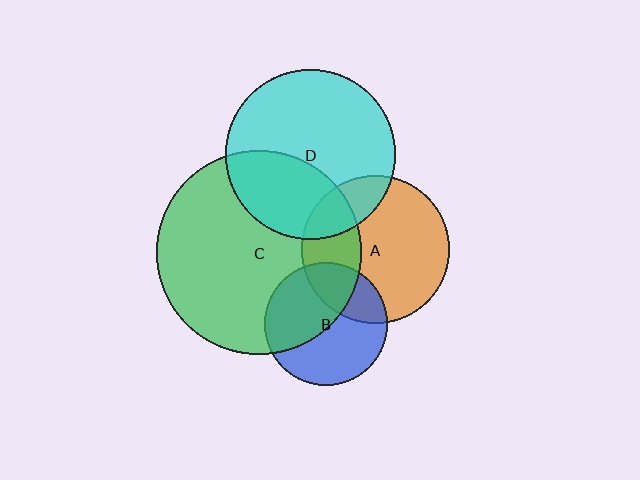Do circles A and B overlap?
Yes.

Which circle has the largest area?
Circle C (green).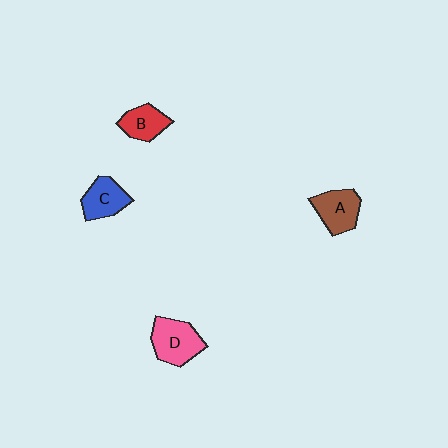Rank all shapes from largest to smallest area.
From largest to smallest: D (pink), A (brown), C (blue), B (red).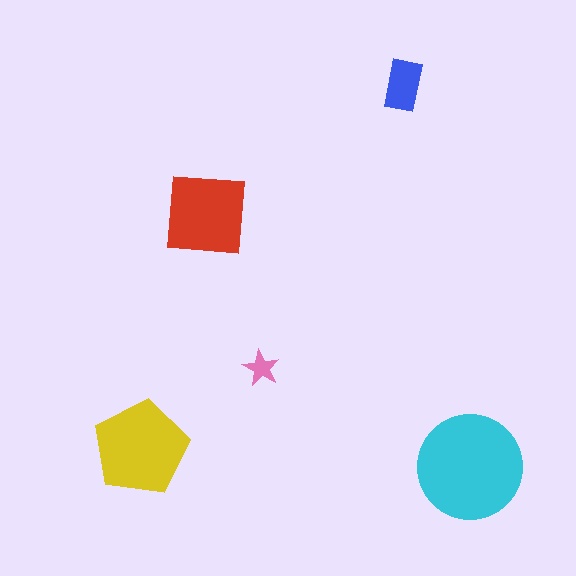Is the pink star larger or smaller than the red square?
Smaller.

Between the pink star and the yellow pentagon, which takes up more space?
The yellow pentagon.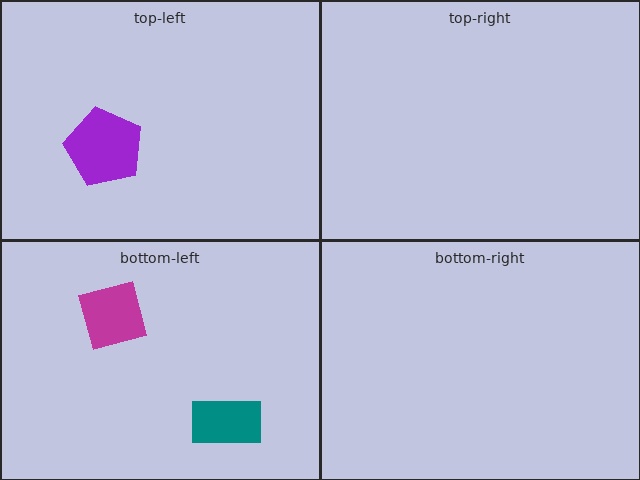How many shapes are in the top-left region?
1.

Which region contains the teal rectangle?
The bottom-left region.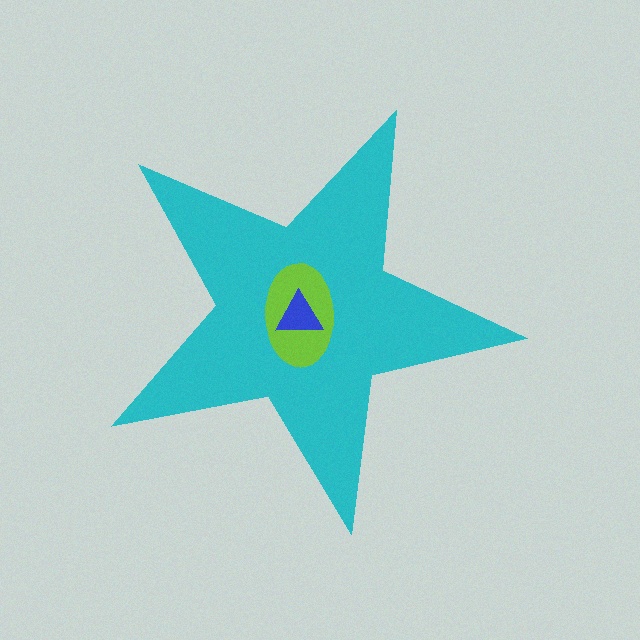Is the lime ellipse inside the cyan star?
Yes.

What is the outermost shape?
The cyan star.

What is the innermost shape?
The blue triangle.